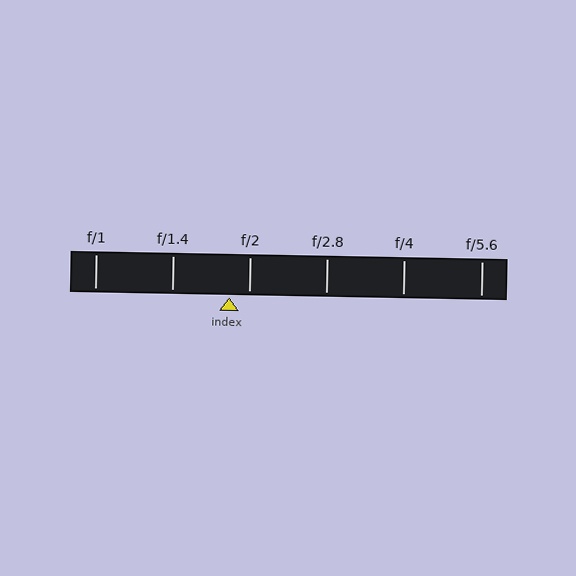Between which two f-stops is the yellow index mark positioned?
The index mark is between f/1.4 and f/2.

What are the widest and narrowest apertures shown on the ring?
The widest aperture shown is f/1 and the narrowest is f/5.6.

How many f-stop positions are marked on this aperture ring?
There are 6 f-stop positions marked.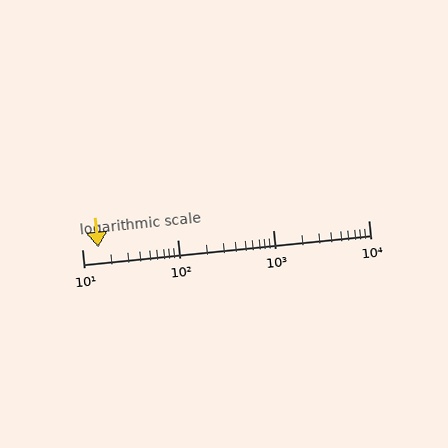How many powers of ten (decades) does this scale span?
The scale spans 3 decades, from 10 to 10000.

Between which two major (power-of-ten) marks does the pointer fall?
The pointer is between 10 and 100.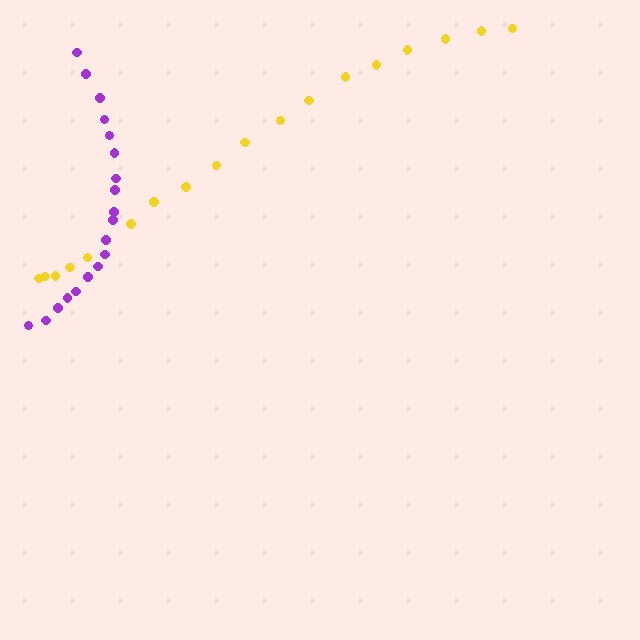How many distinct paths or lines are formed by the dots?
There are 2 distinct paths.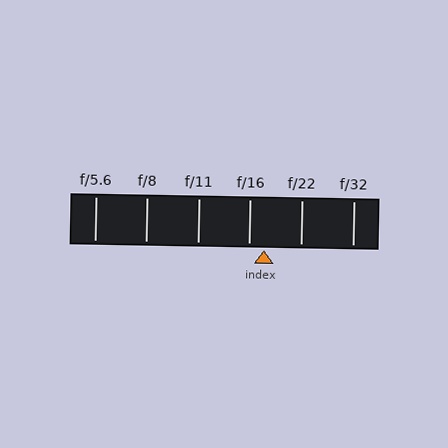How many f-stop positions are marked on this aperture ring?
There are 6 f-stop positions marked.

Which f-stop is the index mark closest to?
The index mark is closest to f/16.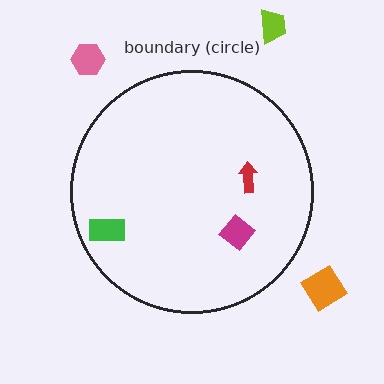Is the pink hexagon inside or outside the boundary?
Outside.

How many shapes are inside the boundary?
3 inside, 3 outside.